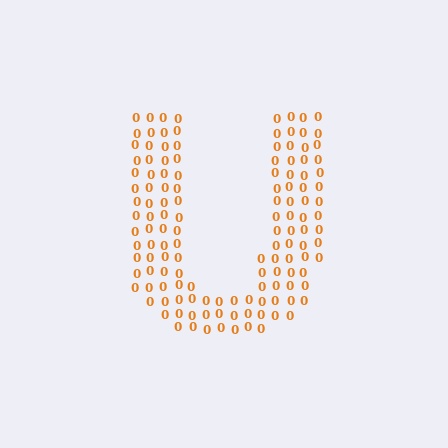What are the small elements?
The small elements are digit 0's.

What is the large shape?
The large shape is the letter U.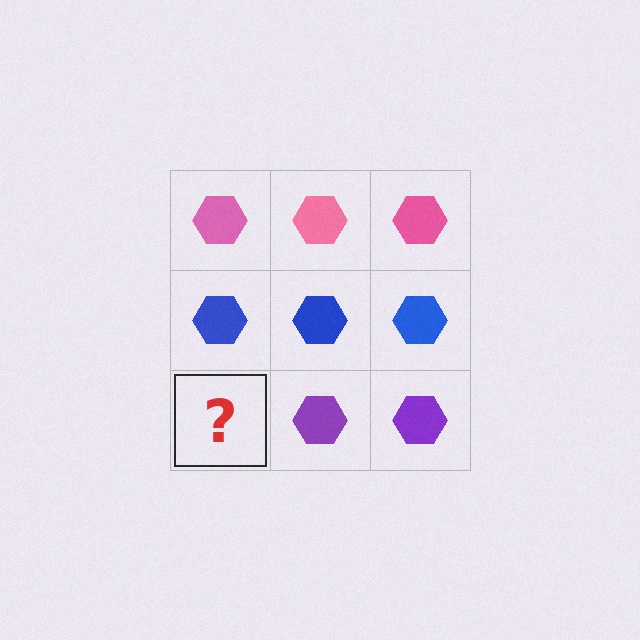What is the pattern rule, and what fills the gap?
The rule is that each row has a consistent color. The gap should be filled with a purple hexagon.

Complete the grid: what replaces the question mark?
The question mark should be replaced with a purple hexagon.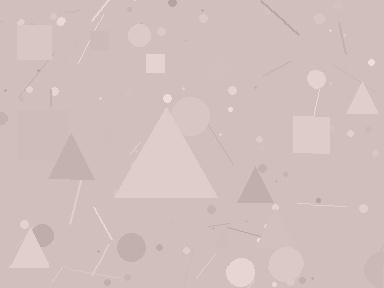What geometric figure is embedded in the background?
A triangle is embedded in the background.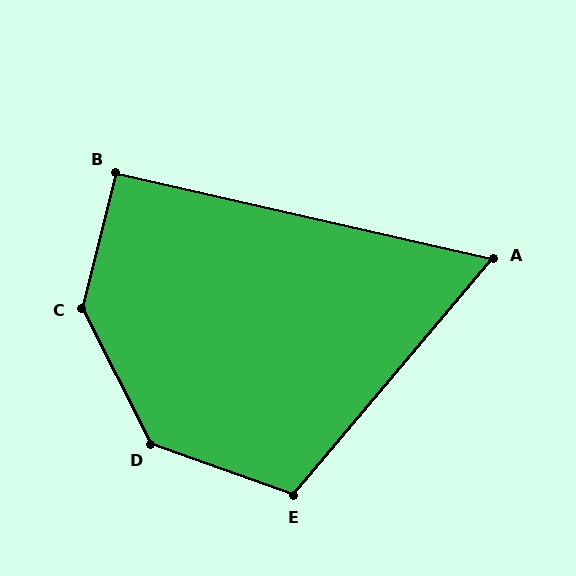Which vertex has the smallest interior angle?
A, at approximately 63 degrees.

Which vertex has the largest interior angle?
C, at approximately 139 degrees.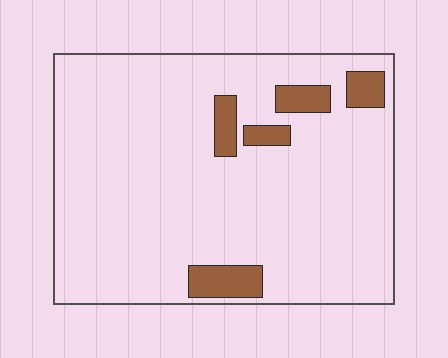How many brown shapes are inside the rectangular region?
5.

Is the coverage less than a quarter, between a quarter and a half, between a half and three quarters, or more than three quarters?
Less than a quarter.